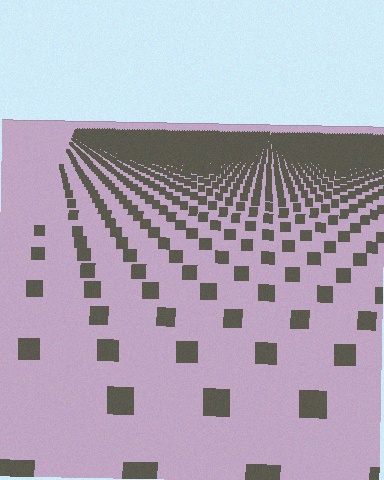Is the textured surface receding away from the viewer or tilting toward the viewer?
The surface is receding away from the viewer. Texture elements get smaller and denser toward the top.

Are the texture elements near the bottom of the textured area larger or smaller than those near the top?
Larger. Near the bottom, elements are closer to the viewer and appear at a bigger on-screen size.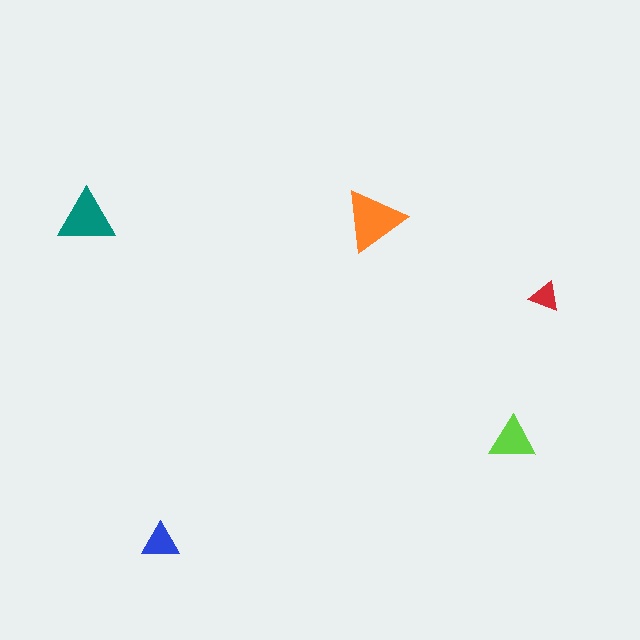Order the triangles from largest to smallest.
the orange one, the teal one, the lime one, the blue one, the red one.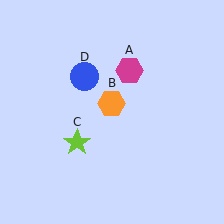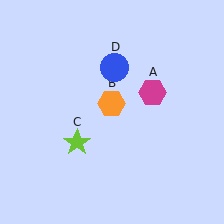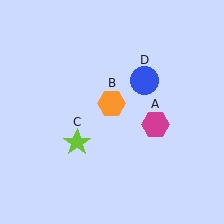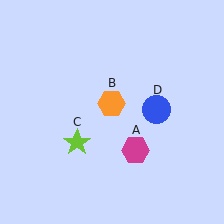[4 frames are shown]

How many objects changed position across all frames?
2 objects changed position: magenta hexagon (object A), blue circle (object D).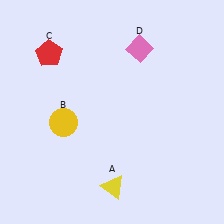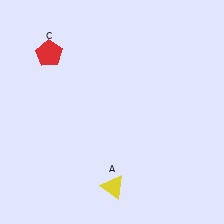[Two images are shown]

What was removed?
The pink diamond (D), the yellow circle (B) were removed in Image 2.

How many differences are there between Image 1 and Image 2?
There are 2 differences between the two images.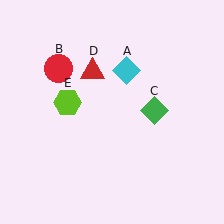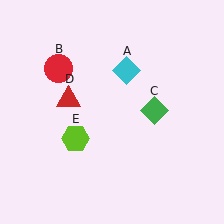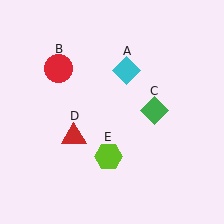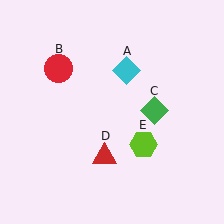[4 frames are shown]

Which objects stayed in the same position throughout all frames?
Cyan diamond (object A) and red circle (object B) and green diamond (object C) remained stationary.